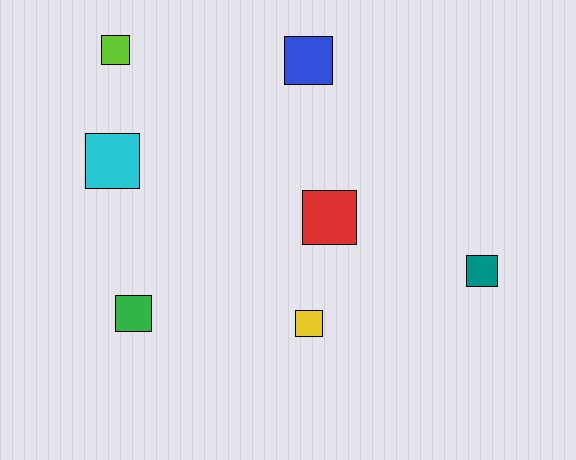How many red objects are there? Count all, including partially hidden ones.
There is 1 red object.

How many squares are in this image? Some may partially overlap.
There are 7 squares.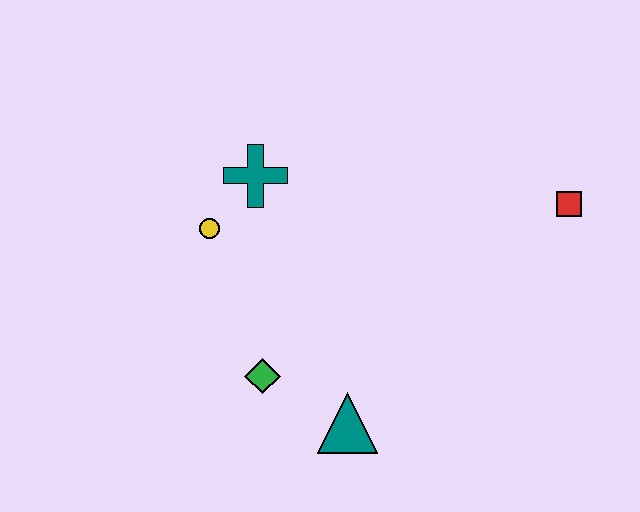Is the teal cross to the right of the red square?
No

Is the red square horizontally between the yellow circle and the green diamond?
No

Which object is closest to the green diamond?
The teal triangle is closest to the green diamond.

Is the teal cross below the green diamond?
No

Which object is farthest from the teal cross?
The red square is farthest from the teal cross.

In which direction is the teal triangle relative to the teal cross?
The teal triangle is below the teal cross.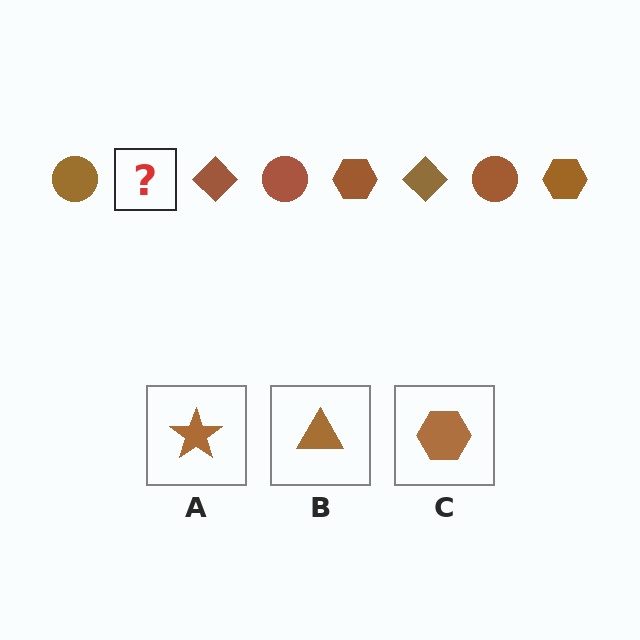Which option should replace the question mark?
Option C.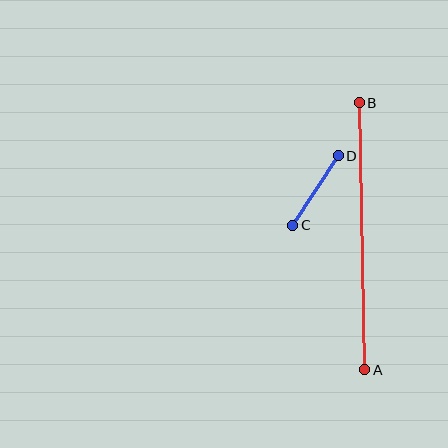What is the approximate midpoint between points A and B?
The midpoint is at approximately (362, 236) pixels.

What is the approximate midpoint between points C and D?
The midpoint is at approximately (316, 191) pixels.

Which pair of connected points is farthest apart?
Points A and B are farthest apart.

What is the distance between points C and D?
The distance is approximately 83 pixels.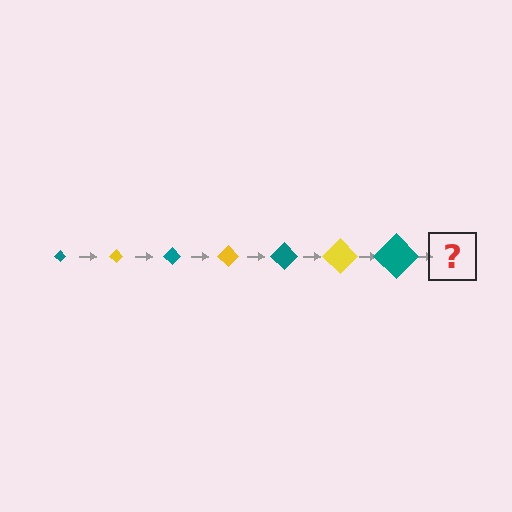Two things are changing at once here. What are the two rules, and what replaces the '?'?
The two rules are that the diamond grows larger each step and the color cycles through teal and yellow. The '?' should be a yellow diamond, larger than the previous one.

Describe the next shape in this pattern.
It should be a yellow diamond, larger than the previous one.